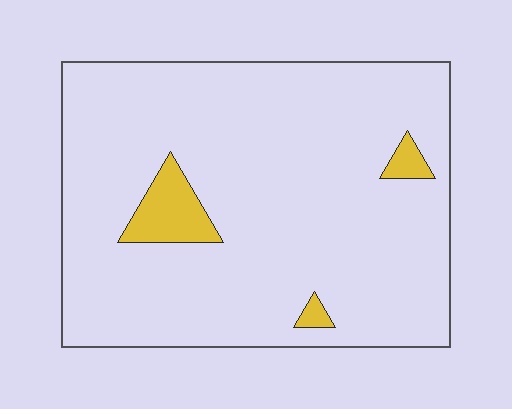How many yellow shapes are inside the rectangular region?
3.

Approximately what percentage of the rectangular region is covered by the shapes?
Approximately 5%.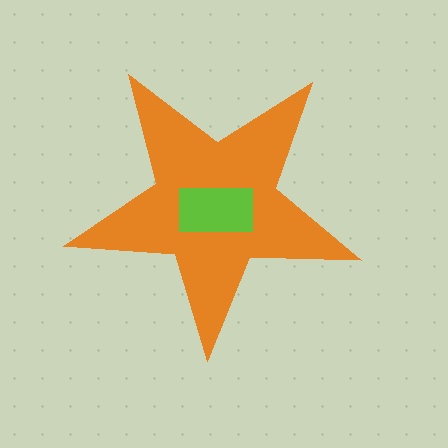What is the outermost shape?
The orange star.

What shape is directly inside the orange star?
The lime rectangle.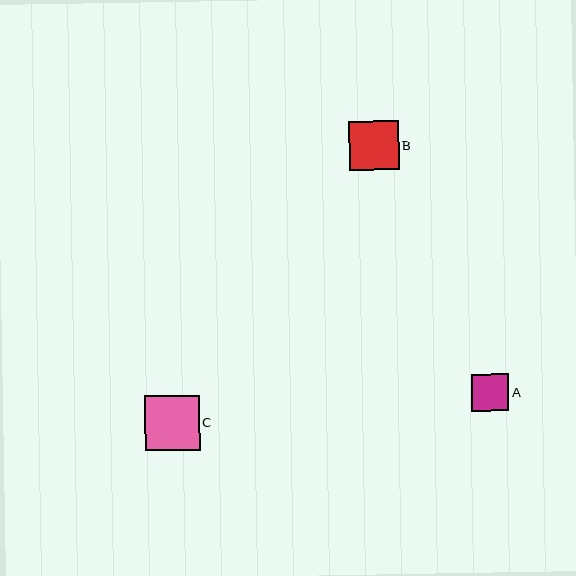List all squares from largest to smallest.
From largest to smallest: C, B, A.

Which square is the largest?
Square C is the largest with a size of approximately 55 pixels.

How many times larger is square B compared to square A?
Square B is approximately 1.3 times the size of square A.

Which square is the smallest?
Square A is the smallest with a size of approximately 37 pixels.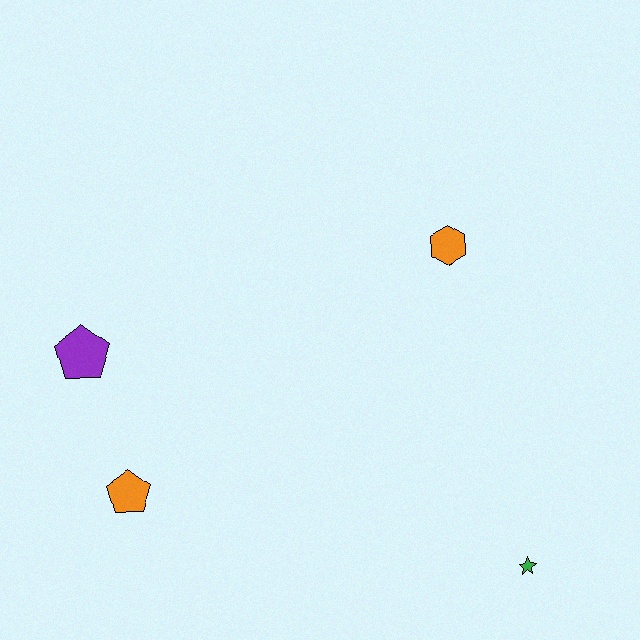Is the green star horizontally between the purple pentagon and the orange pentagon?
No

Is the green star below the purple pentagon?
Yes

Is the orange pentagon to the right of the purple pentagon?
Yes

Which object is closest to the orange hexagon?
The green star is closest to the orange hexagon.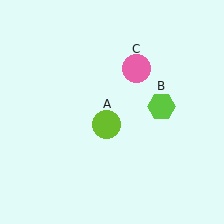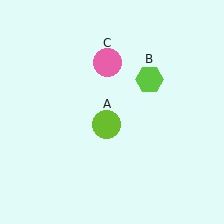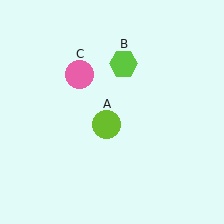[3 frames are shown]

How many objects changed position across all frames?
2 objects changed position: lime hexagon (object B), pink circle (object C).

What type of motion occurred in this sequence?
The lime hexagon (object B), pink circle (object C) rotated counterclockwise around the center of the scene.